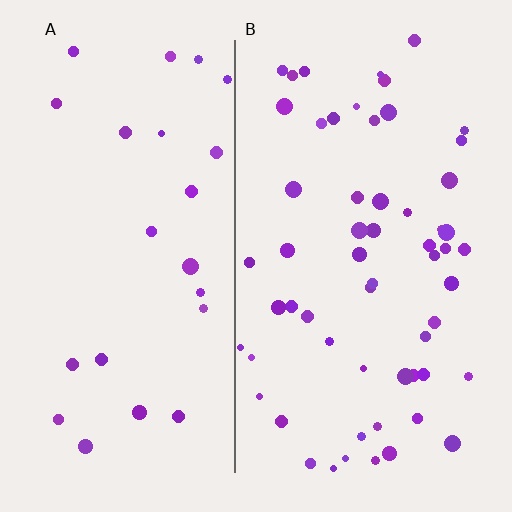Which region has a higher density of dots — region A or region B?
B (the right).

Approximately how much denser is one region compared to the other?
Approximately 2.4× — region B over region A.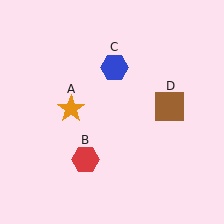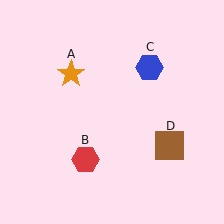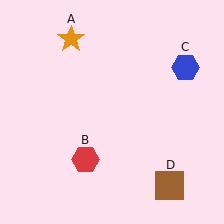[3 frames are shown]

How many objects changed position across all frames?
3 objects changed position: orange star (object A), blue hexagon (object C), brown square (object D).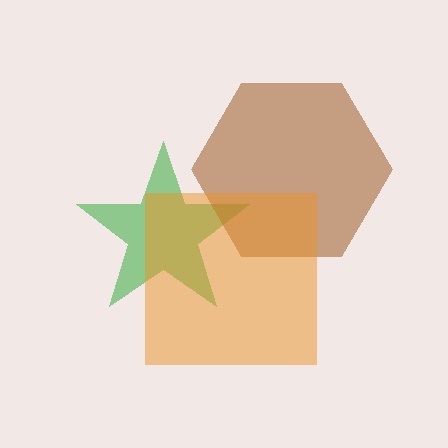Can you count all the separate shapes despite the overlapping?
Yes, there are 3 separate shapes.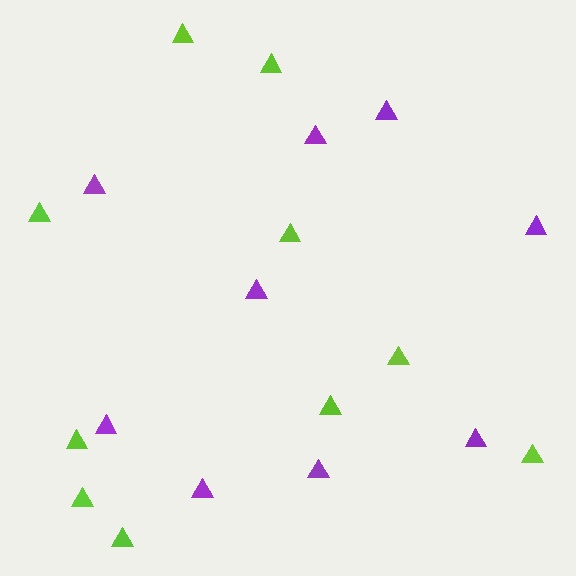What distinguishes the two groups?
There are 2 groups: one group of purple triangles (9) and one group of lime triangles (10).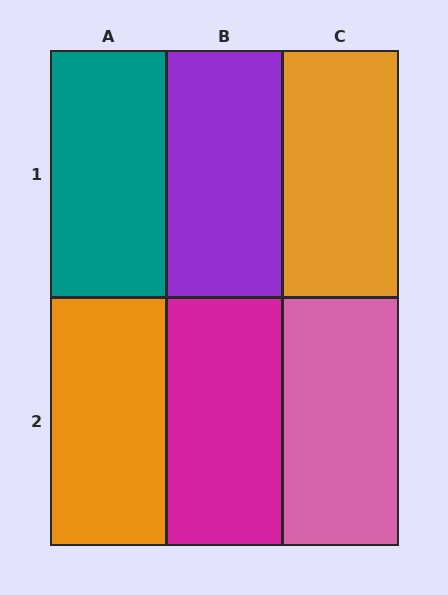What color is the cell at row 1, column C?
Orange.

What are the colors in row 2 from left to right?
Orange, magenta, pink.